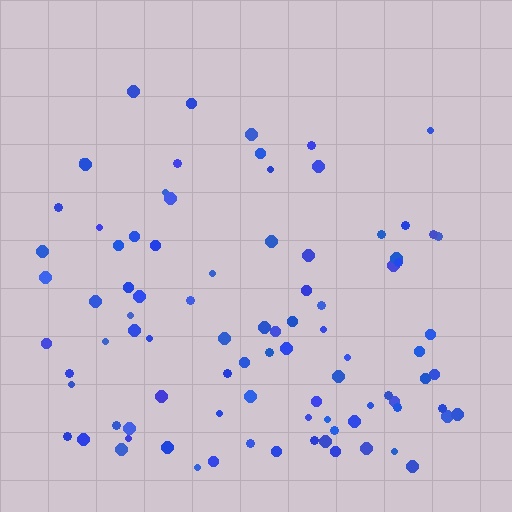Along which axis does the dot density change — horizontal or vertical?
Vertical.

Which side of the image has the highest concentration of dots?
The bottom.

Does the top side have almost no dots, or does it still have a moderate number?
Still a moderate number, just noticeably fewer than the bottom.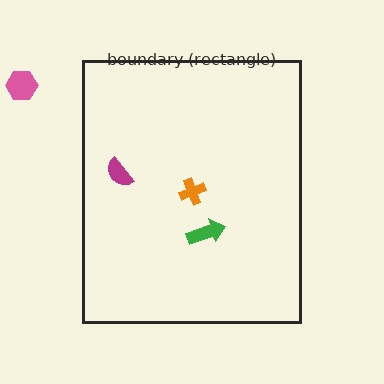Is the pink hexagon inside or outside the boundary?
Outside.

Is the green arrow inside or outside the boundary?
Inside.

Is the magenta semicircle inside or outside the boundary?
Inside.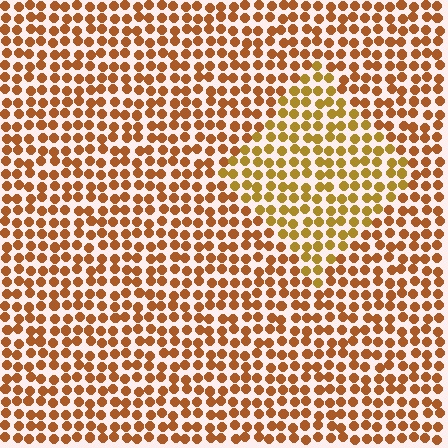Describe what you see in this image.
The image is filled with small brown elements in a uniform arrangement. A diamond-shaped region is visible where the elements are tinted to a slightly different hue, forming a subtle color boundary.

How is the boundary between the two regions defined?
The boundary is defined purely by a slight shift in hue (about 23 degrees). Spacing, size, and orientation are identical on both sides.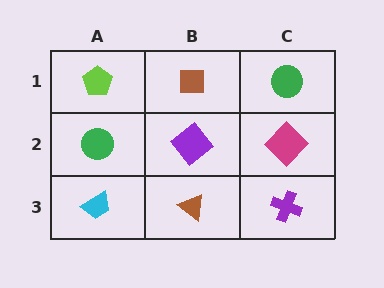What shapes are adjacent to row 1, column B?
A purple diamond (row 2, column B), a lime pentagon (row 1, column A), a green circle (row 1, column C).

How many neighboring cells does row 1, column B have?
3.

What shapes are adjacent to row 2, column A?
A lime pentagon (row 1, column A), a cyan trapezoid (row 3, column A), a purple diamond (row 2, column B).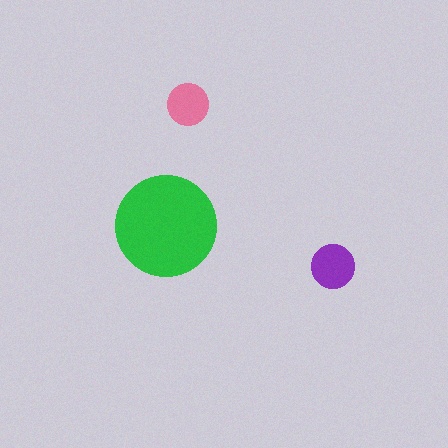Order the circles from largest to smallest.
the green one, the purple one, the pink one.